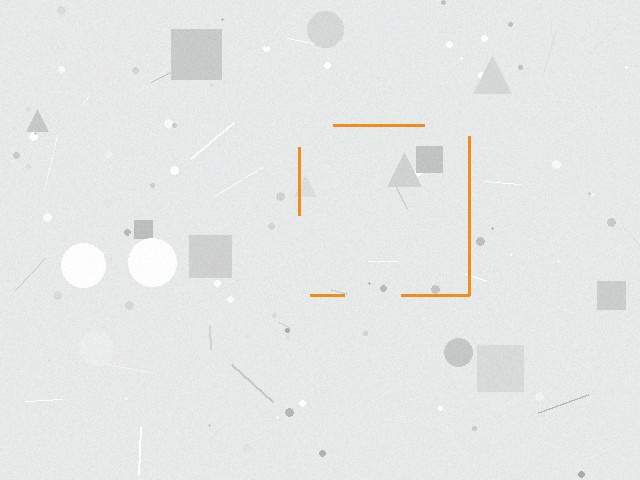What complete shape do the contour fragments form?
The contour fragments form a square.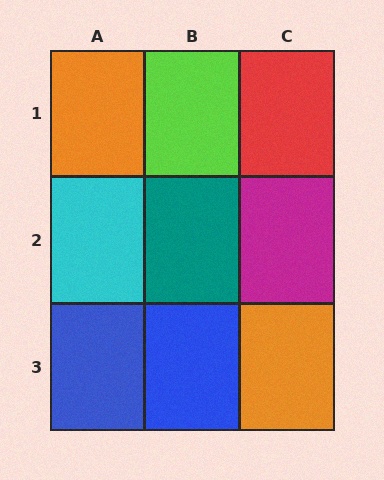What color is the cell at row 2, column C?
Magenta.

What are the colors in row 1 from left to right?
Orange, lime, red.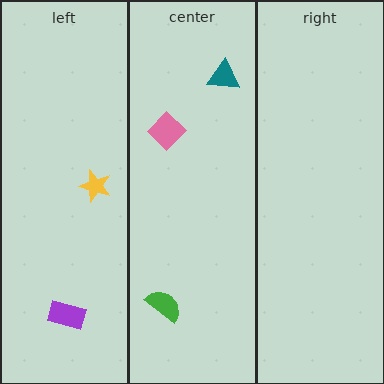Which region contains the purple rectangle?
The left region.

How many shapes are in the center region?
3.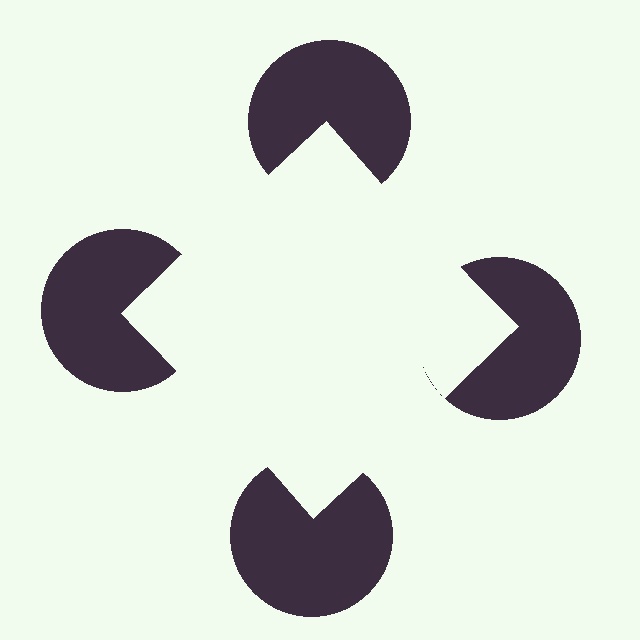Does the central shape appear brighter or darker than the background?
It typically appears slightly brighter than the background, even though no actual brightness change is drawn.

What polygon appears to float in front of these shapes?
An illusory square — its edges are inferred from the aligned wedge cuts in the pac-man discs, not physically drawn.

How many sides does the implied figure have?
4 sides.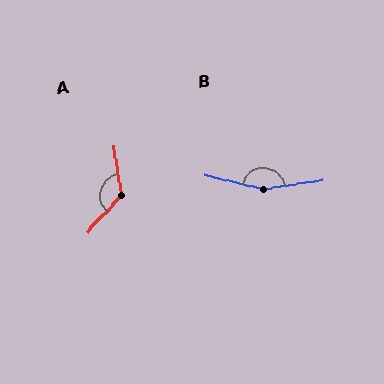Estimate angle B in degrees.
Approximately 158 degrees.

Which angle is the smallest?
A, at approximately 129 degrees.